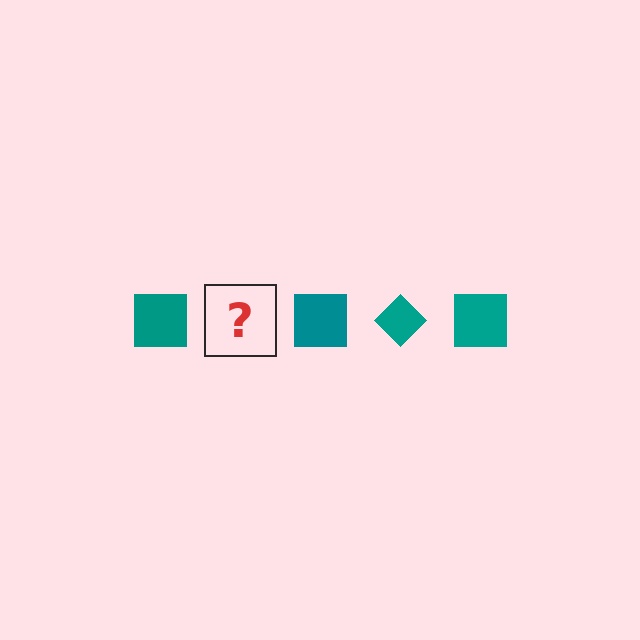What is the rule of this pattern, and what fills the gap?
The rule is that the pattern cycles through square, diamond shapes in teal. The gap should be filled with a teal diamond.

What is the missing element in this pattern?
The missing element is a teal diamond.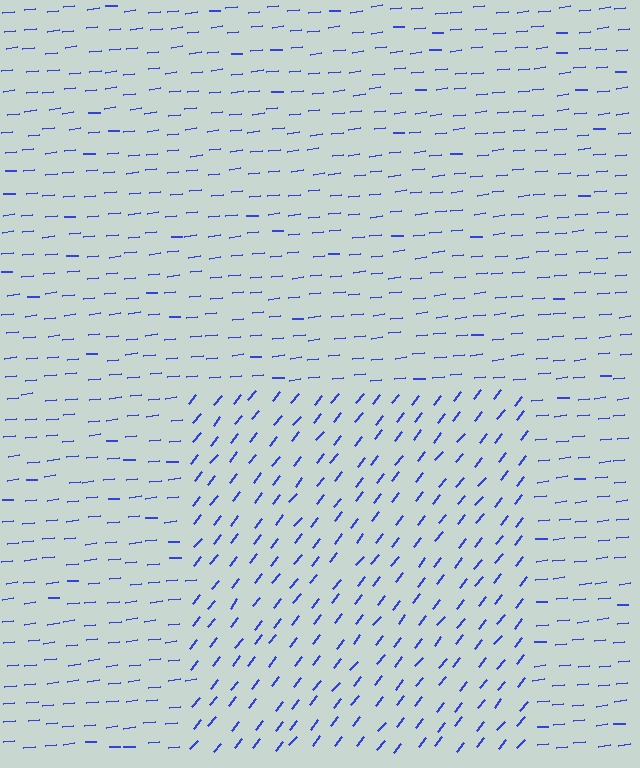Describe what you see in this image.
The image is filled with small blue line segments. A rectangle region in the image has lines oriented differently from the surrounding lines, creating a visible texture boundary.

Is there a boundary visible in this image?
Yes, there is a texture boundary formed by a change in line orientation.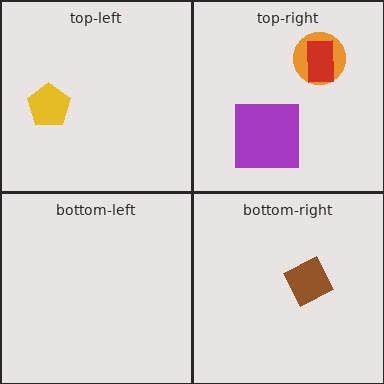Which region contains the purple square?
The top-right region.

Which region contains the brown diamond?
The bottom-right region.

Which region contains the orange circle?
The top-right region.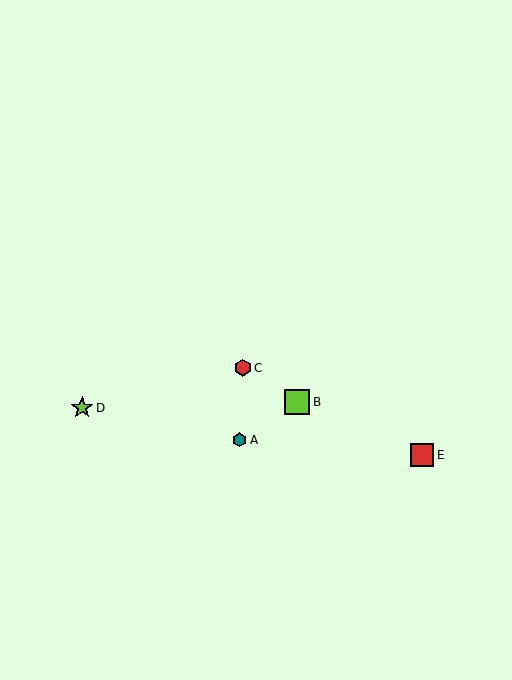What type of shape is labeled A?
Shape A is a teal hexagon.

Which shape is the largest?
The lime square (labeled B) is the largest.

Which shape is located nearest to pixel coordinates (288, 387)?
The lime square (labeled B) at (297, 402) is nearest to that location.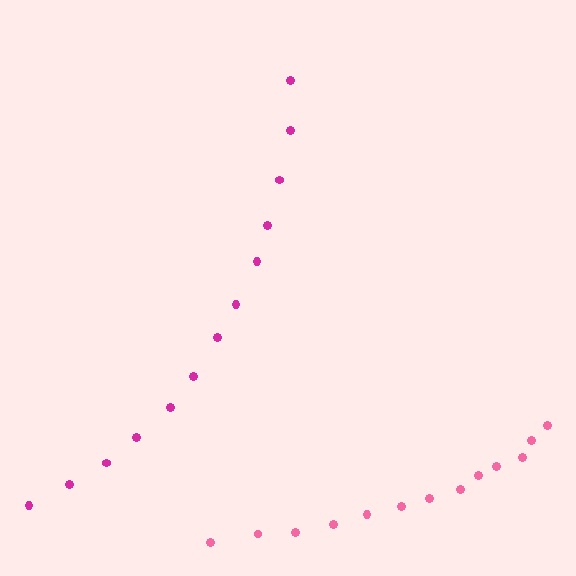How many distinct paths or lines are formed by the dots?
There are 2 distinct paths.